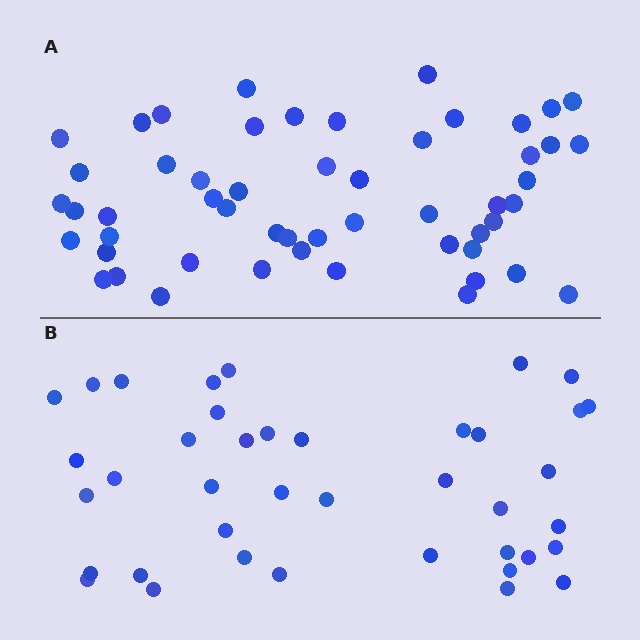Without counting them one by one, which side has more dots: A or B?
Region A (the top region) has more dots.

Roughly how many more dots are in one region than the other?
Region A has approximately 15 more dots than region B.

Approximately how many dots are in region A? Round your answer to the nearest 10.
About 50 dots. (The exact count is 53, which rounds to 50.)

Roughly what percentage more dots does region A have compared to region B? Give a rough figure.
About 30% more.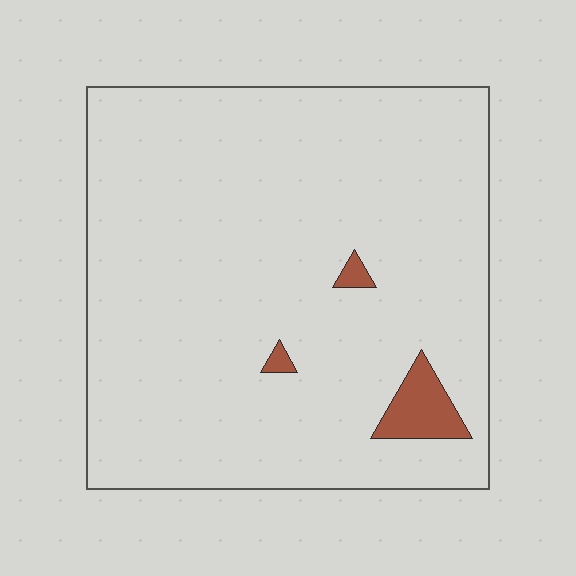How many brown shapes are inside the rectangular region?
3.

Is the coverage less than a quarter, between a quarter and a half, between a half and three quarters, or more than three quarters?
Less than a quarter.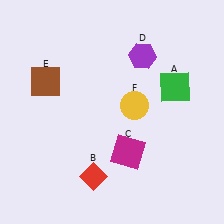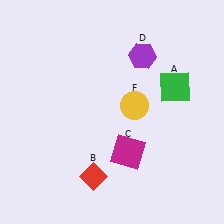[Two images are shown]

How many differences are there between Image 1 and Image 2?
There is 1 difference between the two images.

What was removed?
The brown square (E) was removed in Image 2.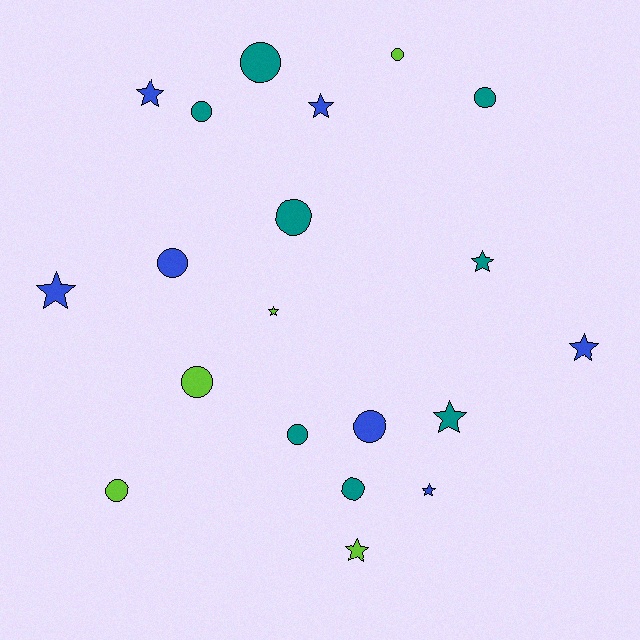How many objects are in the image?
There are 20 objects.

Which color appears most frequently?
Teal, with 8 objects.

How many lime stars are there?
There are 2 lime stars.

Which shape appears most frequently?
Circle, with 11 objects.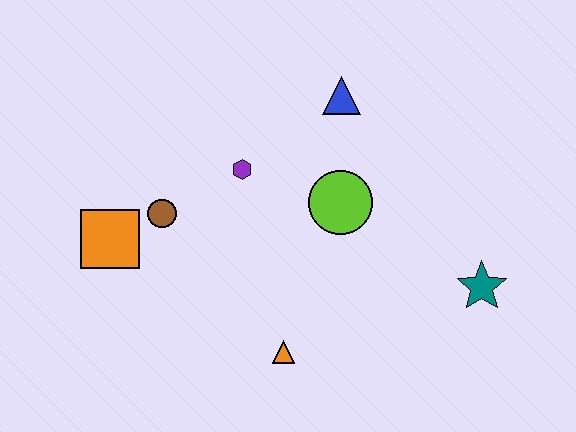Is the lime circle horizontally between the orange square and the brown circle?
No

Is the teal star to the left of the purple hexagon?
No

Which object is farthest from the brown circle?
The teal star is farthest from the brown circle.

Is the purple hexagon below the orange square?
No